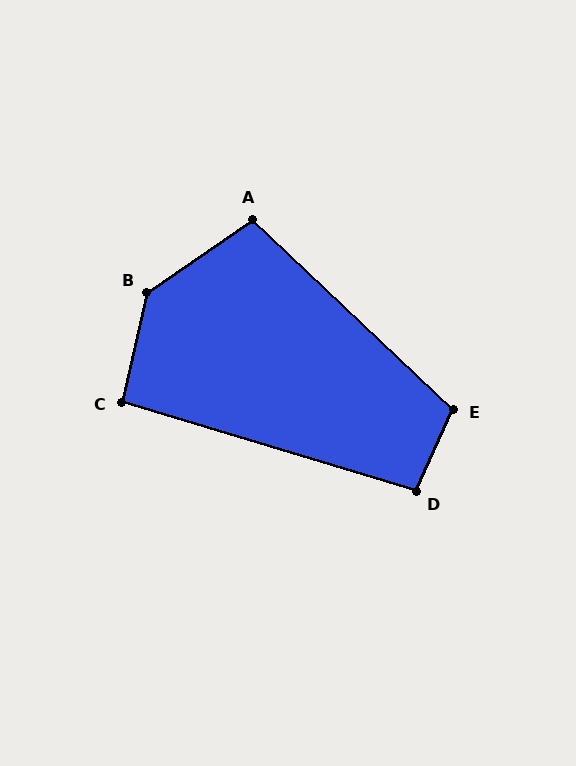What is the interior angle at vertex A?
Approximately 102 degrees (obtuse).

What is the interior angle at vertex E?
Approximately 109 degrees (obtuse).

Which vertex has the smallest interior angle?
C, at approximately 94 degrees.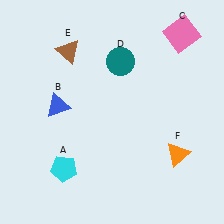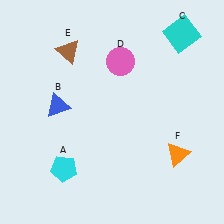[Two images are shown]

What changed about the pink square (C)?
In Image 1, C is pink. In Image 2, it changed to cyan.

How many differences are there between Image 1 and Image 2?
There are 2 differences between the two images.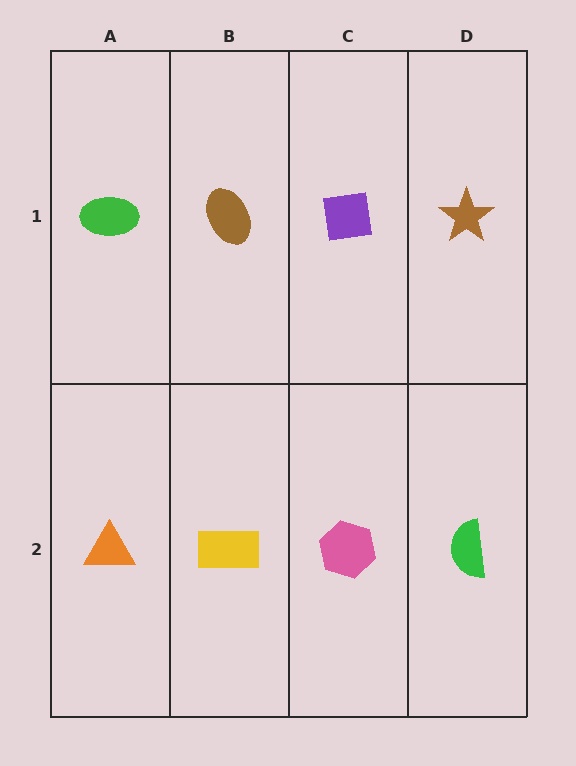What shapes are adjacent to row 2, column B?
A brown ellipse (row 1, column B), an orange triangle (row 2, column A), a pink hexagon (row 2, column C).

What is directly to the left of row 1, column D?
A purple square.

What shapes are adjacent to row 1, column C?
A pink hexagon (row 2, column C), a brown ellipse (row 1, column B), a brown star (row 1, column D).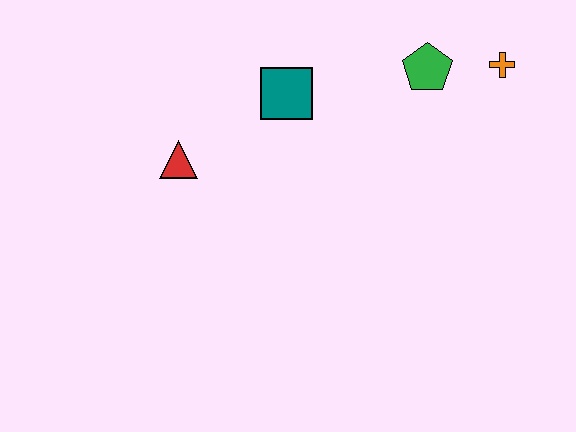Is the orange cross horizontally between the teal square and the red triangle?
No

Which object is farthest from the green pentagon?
The red triangle is farthest from the green pentagon.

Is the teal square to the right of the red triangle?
Yes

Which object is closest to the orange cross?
The green pentagon is closest to the orange cross.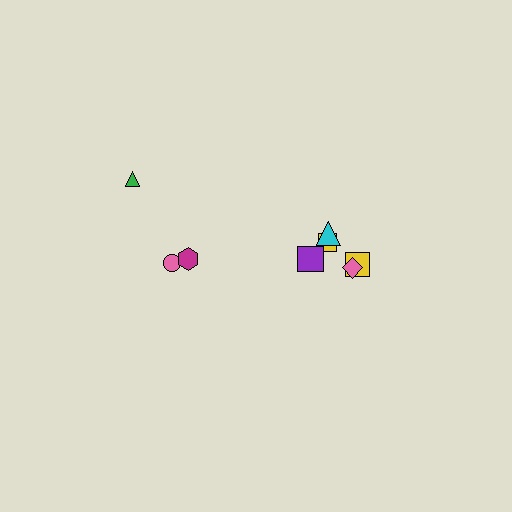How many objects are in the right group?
There are 5 objects.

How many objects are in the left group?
There are 3 objects.